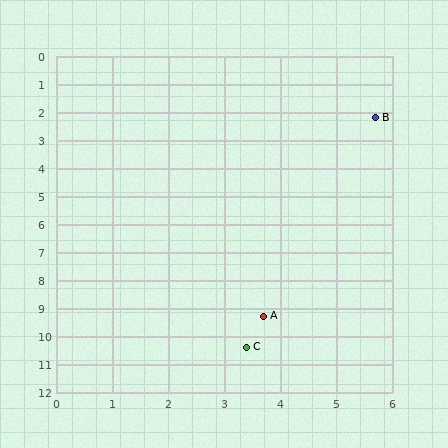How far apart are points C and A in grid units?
Points C and A are about 1.1 grid units apart.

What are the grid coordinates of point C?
Point C is at approximately (3.4, 10.4).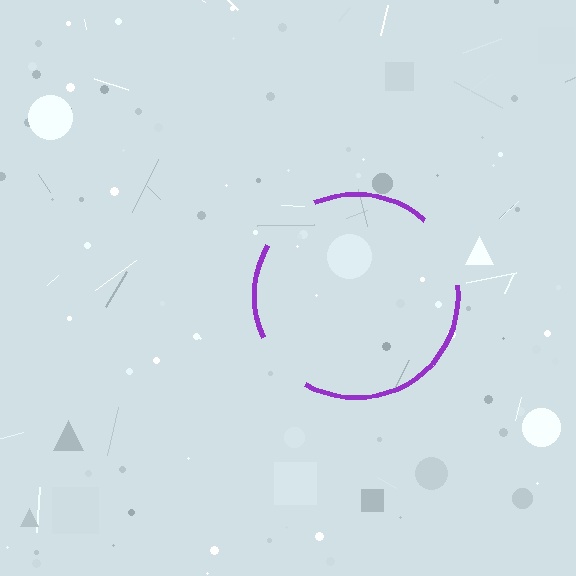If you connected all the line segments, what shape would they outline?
They would outline a circle.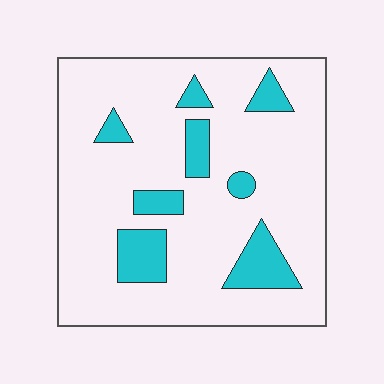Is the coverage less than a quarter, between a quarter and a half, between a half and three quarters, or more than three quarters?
Less than a quarter.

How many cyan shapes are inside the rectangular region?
8.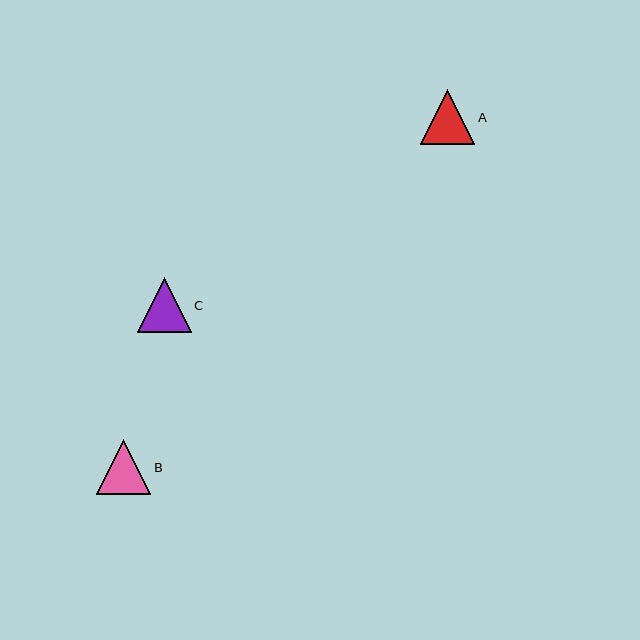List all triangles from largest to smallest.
From largest to smallest: B, A, C.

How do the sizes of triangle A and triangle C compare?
Triangle A and triangle C are approximately the same size.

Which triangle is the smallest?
Triangle C is the smallest with a size of approximately 54 pixels.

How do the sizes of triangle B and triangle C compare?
Triangle B and triangle C are approximately the same size.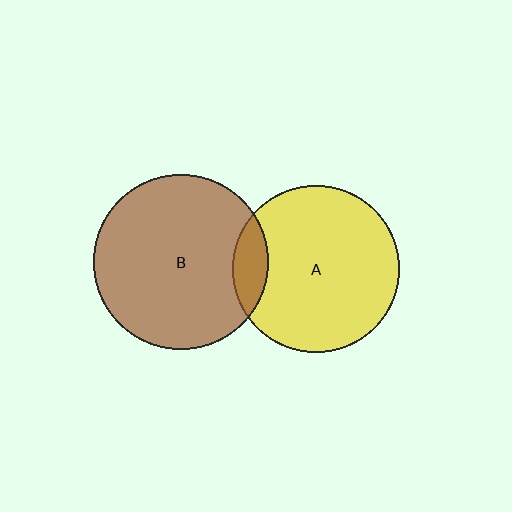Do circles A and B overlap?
Yes.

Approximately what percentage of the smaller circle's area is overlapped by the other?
Approximately 10%.